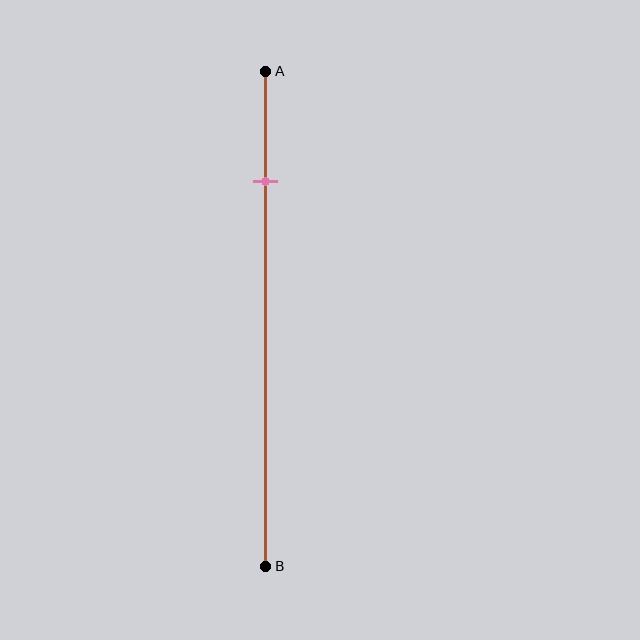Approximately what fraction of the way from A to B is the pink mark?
The pink mark is approximately 20% of the way from A to B.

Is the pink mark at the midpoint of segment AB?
No, the mark is at about 20% from A, not at the 50% midpoint.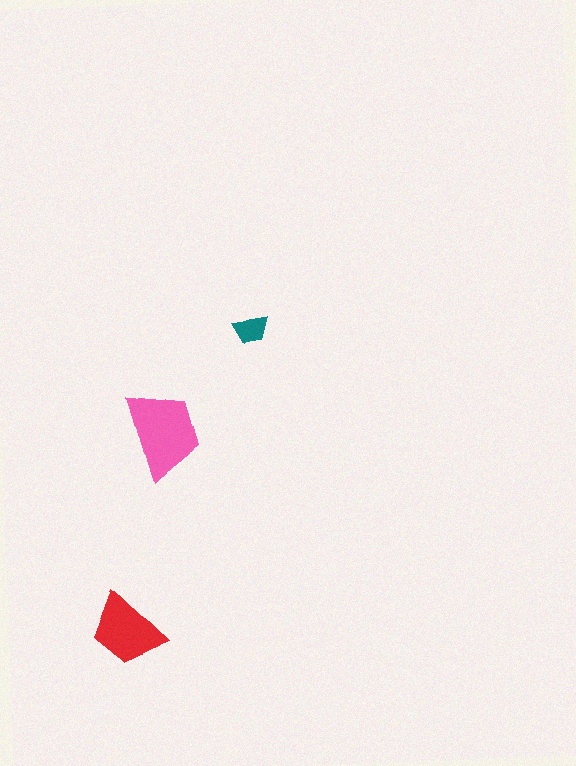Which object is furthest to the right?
The teal trapezoid is rightmost.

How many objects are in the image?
There are 3 objects in the image.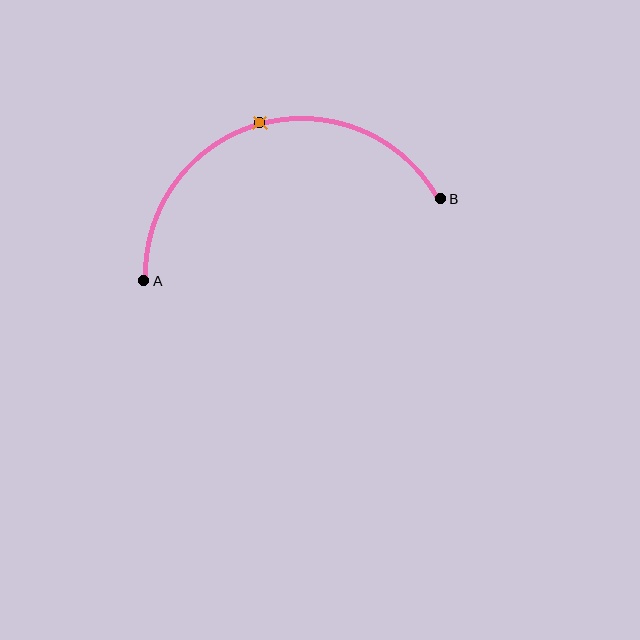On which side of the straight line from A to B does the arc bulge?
The arc bulges above the straight line connecting A and B.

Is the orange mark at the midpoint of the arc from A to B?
Yes. The orange mark lies on the arc at equal arc-length from both A and B — it is the arc midpoint.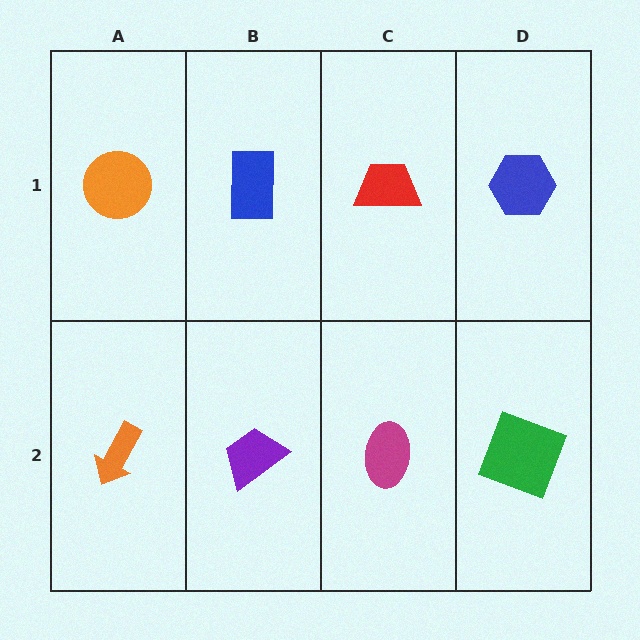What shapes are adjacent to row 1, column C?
A magenta ellipse (row 2, column C), a blue rectangle (row 1, column B), a blue hexagon (row 1, column D).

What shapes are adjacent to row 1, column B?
A purple trapezoid (row 2, column B), an orange circle (row 1, column A), a red trapezoid (row 1, column C).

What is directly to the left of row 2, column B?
An orange arrow.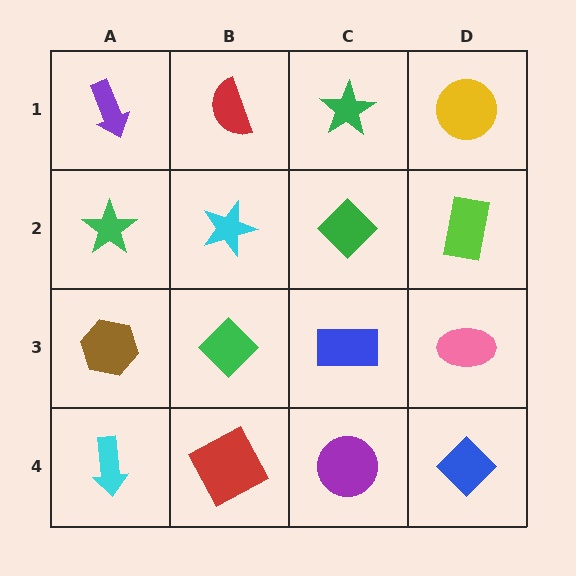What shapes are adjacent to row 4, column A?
A brown hexagon (row 3, column A), a red square (row 4, column B).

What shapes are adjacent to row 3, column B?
A cyan star (row 2, column B), a red square (row 4, column B), a brown hexagon (row 3, column A), a blue rectangle (row 3, column C).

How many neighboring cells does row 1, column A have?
2.